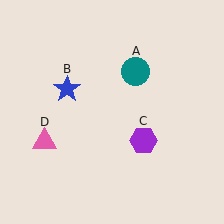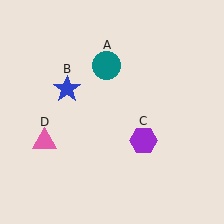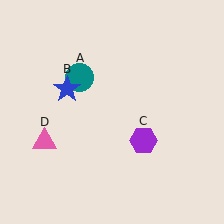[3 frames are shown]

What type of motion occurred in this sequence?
The teal circle (object A) rotated counterclockwise around the center of the scene.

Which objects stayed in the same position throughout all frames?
Blue star (object B) and purple hexagon (object C) and pink triangle (object D) remained stationary.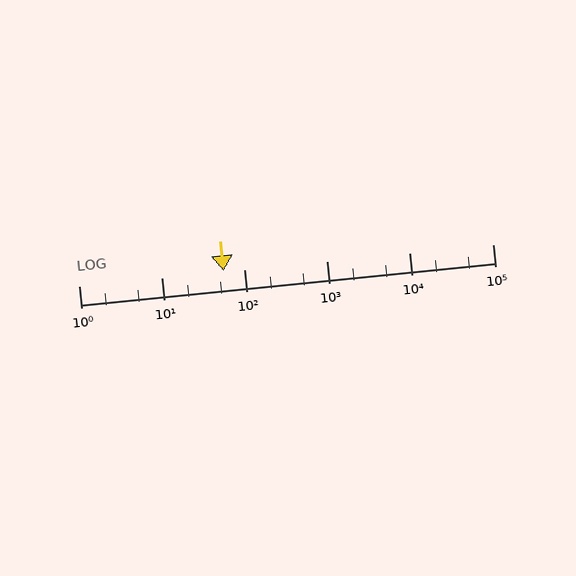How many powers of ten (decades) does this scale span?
The scale spans 5 decades, from 1 to 100000.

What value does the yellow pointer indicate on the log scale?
The pointer indicates approximately 56.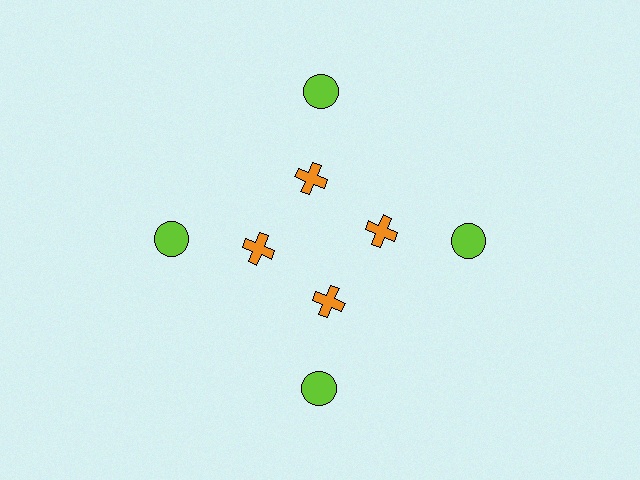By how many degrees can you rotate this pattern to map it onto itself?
The pattern maps onto itself every 90 degrees of rotation.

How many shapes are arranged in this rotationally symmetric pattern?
There are 8 shapes, arranged in 4 groups of 2.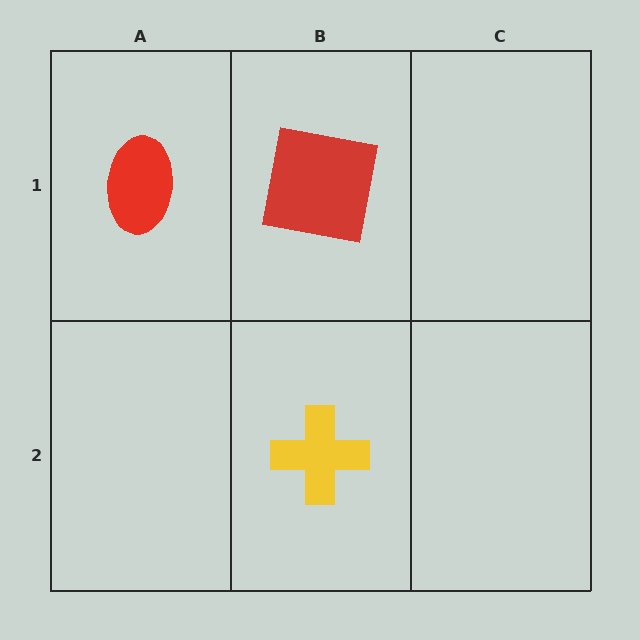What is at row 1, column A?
A red ellipse.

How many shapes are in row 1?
2 shapes.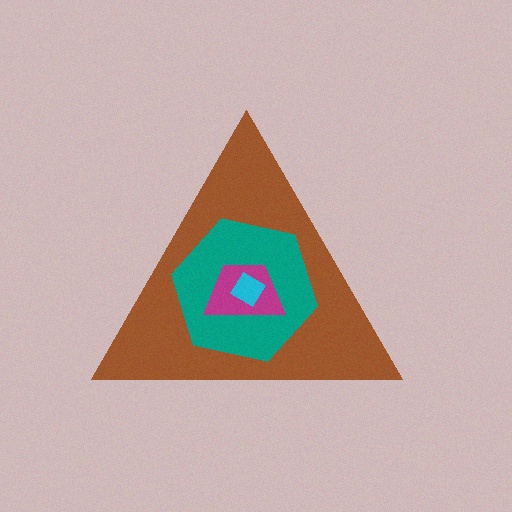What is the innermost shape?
The cyan diamond.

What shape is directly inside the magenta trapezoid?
The cyan diamond.